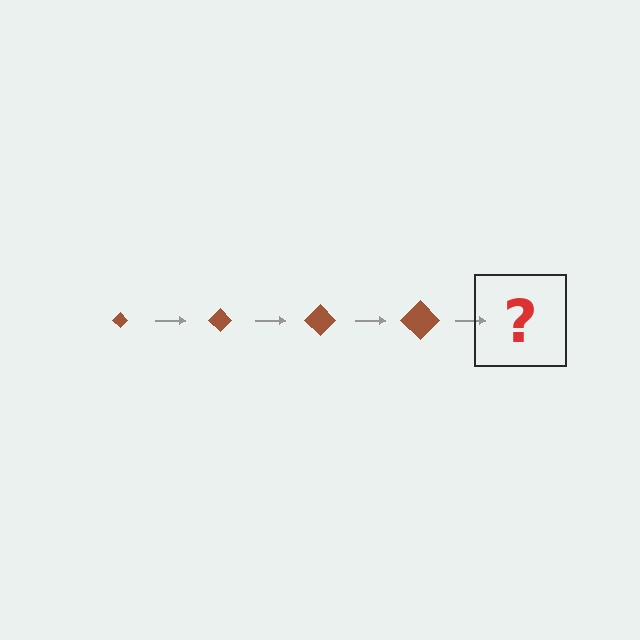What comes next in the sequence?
The next element should be a brown diamond, larger than the previous one.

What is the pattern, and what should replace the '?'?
The pattern is that the diamond gets progressively larger each step. The '?' should be a brown diamond, larger than the previous one.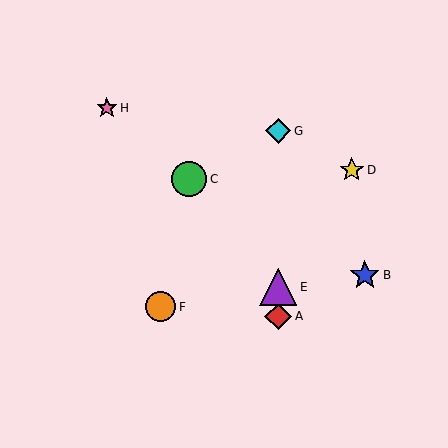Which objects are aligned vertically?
Objects A, E, G are aligned vertically.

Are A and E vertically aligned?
Yes, both are at x≈278.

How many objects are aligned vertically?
3 objects (A, E, G) are aligned vertically.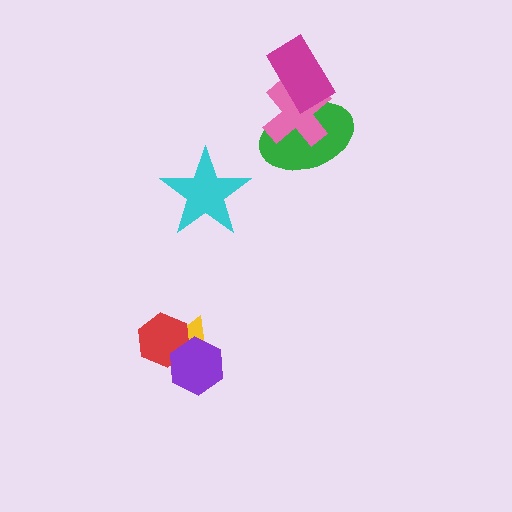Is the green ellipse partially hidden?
Yes, it is partially covered by another shape.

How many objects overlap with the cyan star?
0 objects overlap with the cyan star.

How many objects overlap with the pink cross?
2 objects overlap with the pink cross.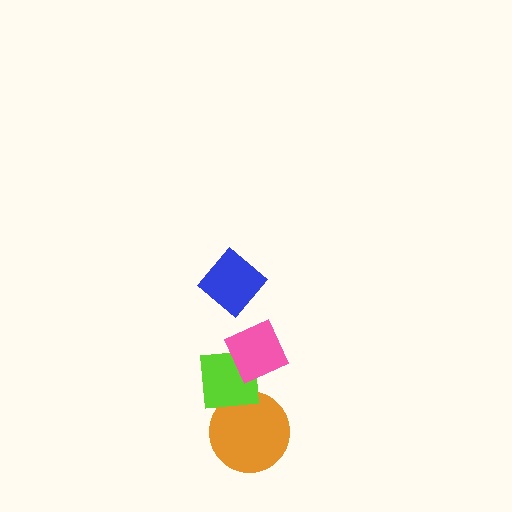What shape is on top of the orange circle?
The lime square is on top of the orange circle.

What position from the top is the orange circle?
The orange circle is 4th from the top.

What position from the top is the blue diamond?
The blue diamond is 1st from the top.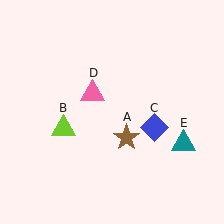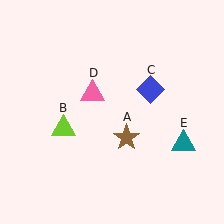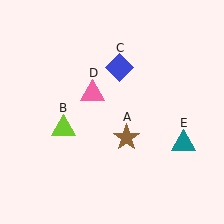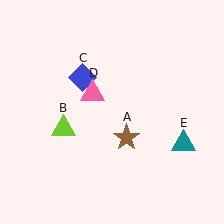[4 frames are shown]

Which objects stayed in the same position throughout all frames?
Brown star (object A) and lime triangle (object B) and pink triangle (object D) and teal triangle (object E) remained stationary.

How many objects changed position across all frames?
1 object changed position: blue diamond (object C).